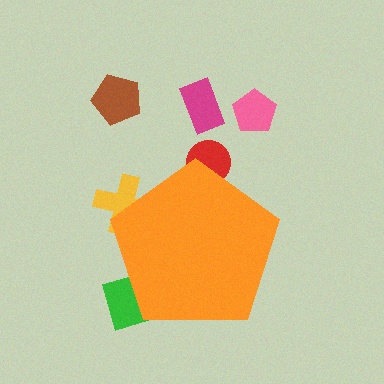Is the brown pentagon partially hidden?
No, the brown pentagon is fully visible.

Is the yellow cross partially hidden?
Yes, the yellow cross is partially hidden behind the orange pentagon.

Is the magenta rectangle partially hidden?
No, the magenta rectangle is fully visible.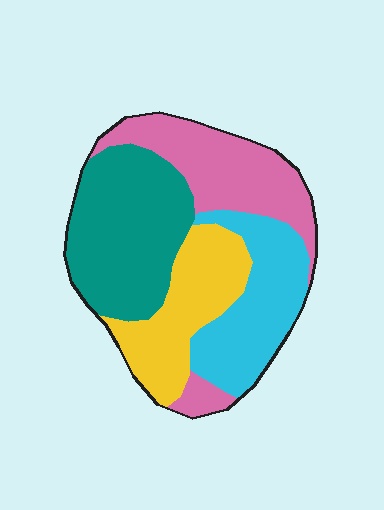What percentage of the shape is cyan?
Cyan takes up about one quarter (1/4) of the shape.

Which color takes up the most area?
Teal, at roughly 30%.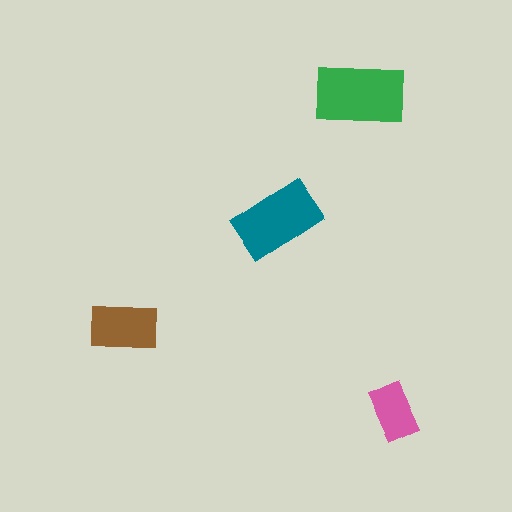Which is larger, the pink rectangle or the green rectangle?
The green one.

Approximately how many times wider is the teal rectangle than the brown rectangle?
About 1.5 times wider.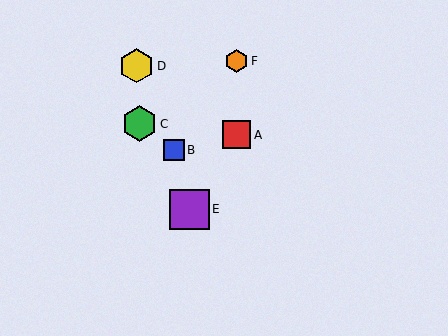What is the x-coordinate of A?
Object A is at x≈236.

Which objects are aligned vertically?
Objects A, F are aligned vertically.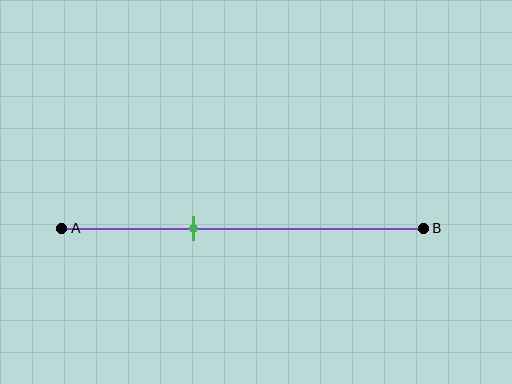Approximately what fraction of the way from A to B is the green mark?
The green mark is approximately 35% of the way from A to B.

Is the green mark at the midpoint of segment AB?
No, the mark is at about 35% from A, not at the 50% midpoint.